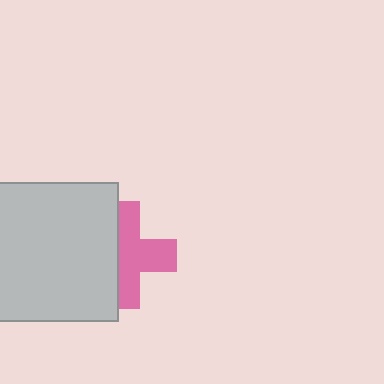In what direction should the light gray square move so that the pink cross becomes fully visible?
The light gray square should move left. That is the shortest direction to clear the overlap and leave the pink cross fully visible.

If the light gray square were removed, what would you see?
You would see the complete pink cross.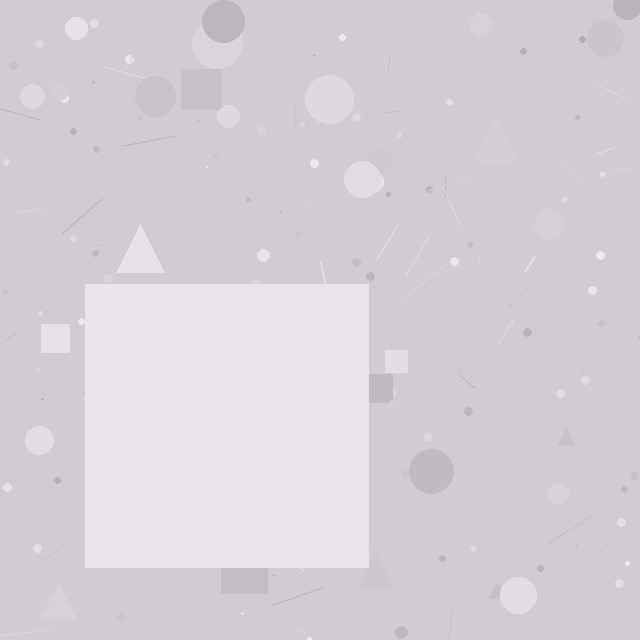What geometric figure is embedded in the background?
A square is embedded in the background.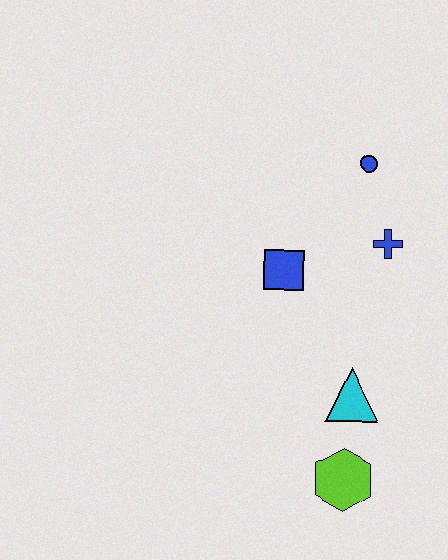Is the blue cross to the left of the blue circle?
No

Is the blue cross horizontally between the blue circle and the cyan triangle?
No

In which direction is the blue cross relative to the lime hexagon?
The blue cross is above the lime hexagon.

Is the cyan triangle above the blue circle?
No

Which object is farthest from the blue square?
The lime hexagon is farthest from the blue square.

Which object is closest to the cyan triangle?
The lime hexagon is closest to the cyan triangle.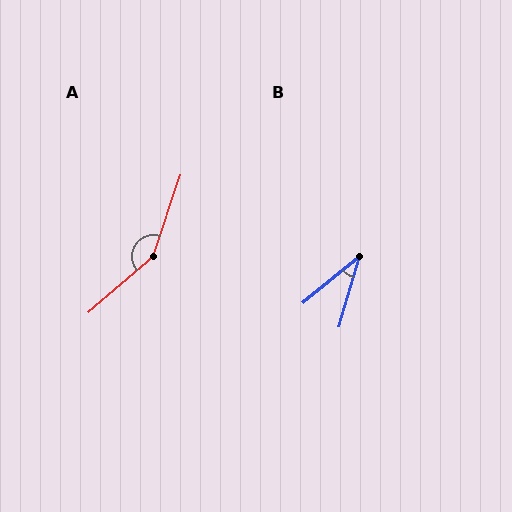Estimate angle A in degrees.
Approximately 149 degrees.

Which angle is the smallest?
B, at approximately 34 degrees.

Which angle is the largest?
A, at approximately 149 degrees.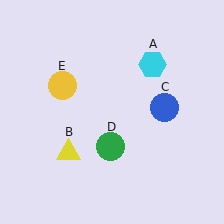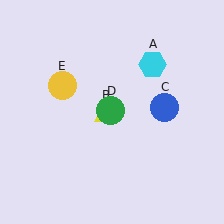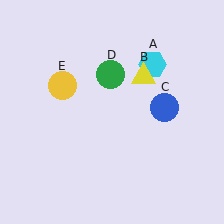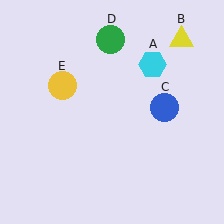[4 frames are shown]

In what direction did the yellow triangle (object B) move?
The yellow triangle (object B) moved up and to the right.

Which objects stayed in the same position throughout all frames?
Cyan hexagon (object A) and blue circle (object C) and yellow circle (object E) remained stationary.